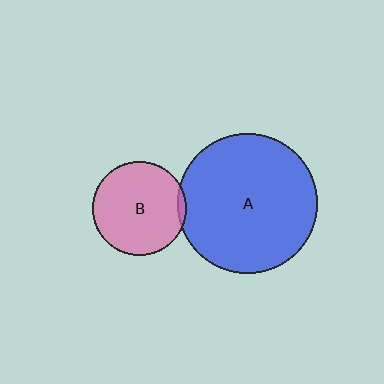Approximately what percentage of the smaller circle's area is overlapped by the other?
Approximately 5%.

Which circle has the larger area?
Circle A (blue).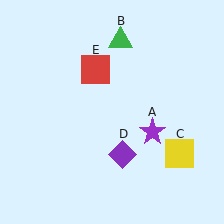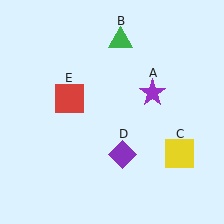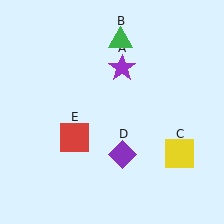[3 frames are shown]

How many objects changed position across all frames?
2 objects changed position: purple star (object A), red square (object E).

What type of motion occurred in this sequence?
The purple star (object A), red square (object E) rotated counterclockwise around the center of the scene.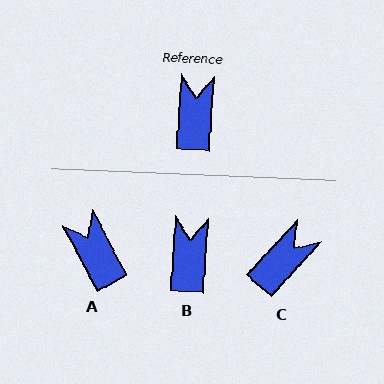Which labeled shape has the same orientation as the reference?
B.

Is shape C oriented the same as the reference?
No, it is off by about 39 degrees.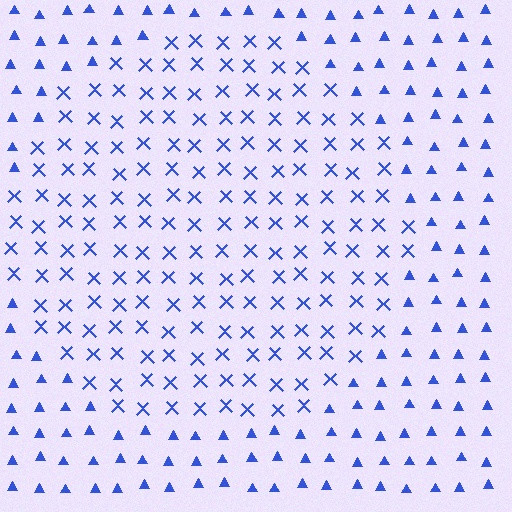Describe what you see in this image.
The image is filled with small blue elements arranged in a uniform grid. A circle-shaped region contains X marks, while the surrounding area contains triangles. The boundary is defined purely by the change in element shape.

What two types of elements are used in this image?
The image uses X marks inside the circle region and triangles outside it.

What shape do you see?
I see a circle.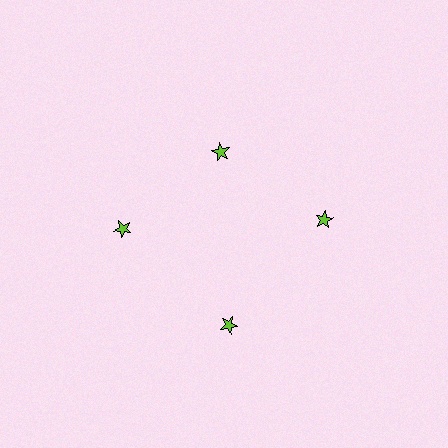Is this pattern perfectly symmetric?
No. The 4 lime stars are arranged in a ring, but one element near the 12 o'clock position is pulled inward toward the center, breaking the 4-fold rotational symmetry.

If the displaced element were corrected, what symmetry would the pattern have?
It would have 4-fold rotational symmetry — the pattern would map onto itself every 90 degrees.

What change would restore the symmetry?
The symmetry would be restored by moving it outward, back onto the ring so that all 4 stars sit at equal angles and equal distance from the center.